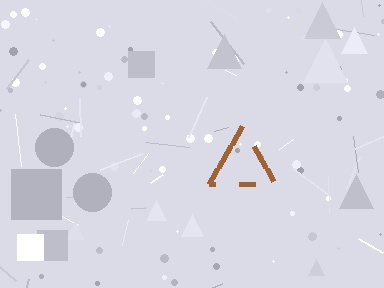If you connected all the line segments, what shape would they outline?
They would outline a triangle.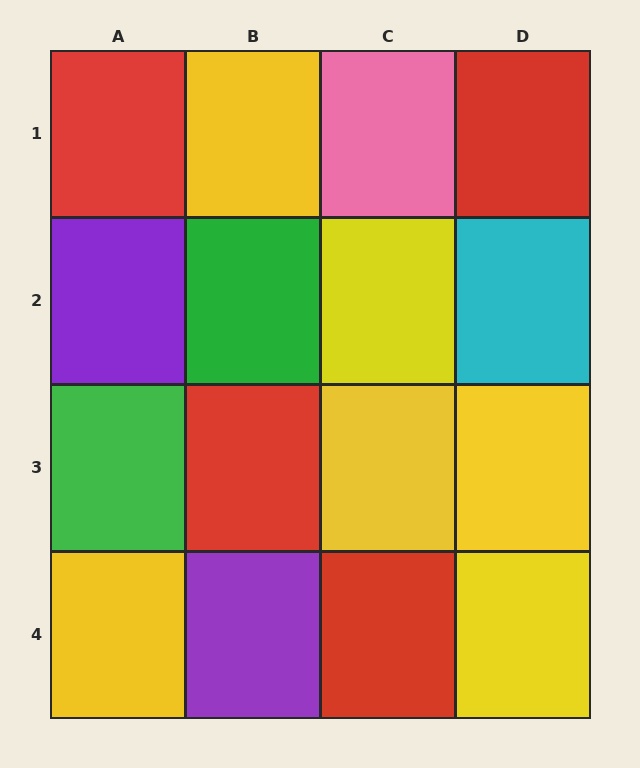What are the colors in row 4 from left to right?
Yellow, purple, red, yellow.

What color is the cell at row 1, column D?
Red.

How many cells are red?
4 cells are red.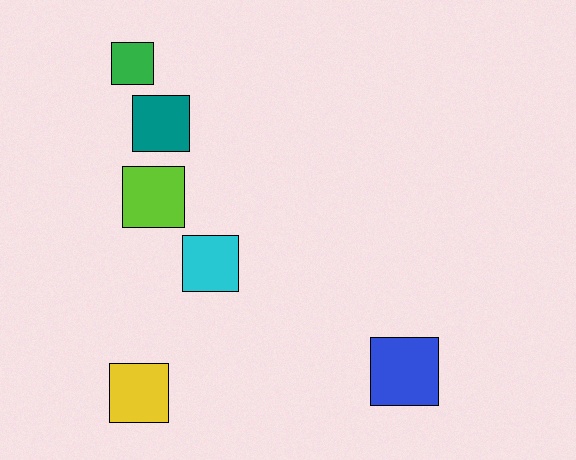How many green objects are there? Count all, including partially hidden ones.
There is 1 green object.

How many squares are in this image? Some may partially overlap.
There are 6 squares.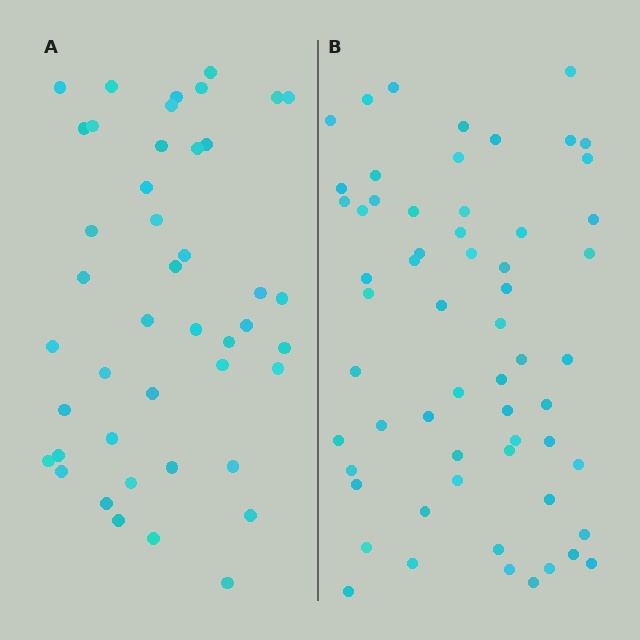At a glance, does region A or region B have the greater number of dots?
Region B (the right region) has more dots.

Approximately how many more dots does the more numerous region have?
Region B has approximately 15 more dots than region A.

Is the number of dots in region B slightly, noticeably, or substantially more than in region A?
Region B has noticeably more, but not dramatically so. The ratio is roughly 1.4 to 1.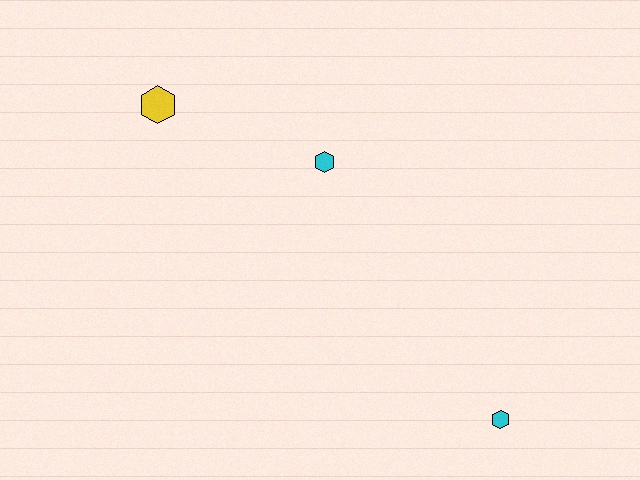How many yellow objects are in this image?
There is 1 yellow object.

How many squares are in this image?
There are no squares.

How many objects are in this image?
There are 3 objects.